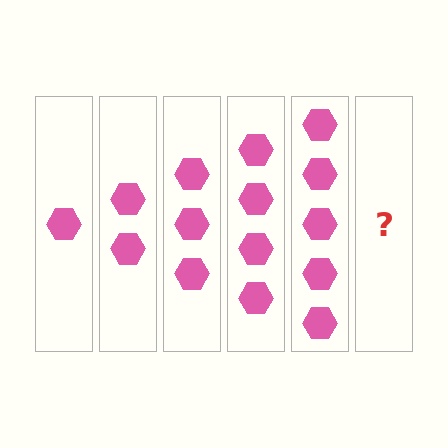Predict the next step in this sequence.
The next step is 6 hexagons.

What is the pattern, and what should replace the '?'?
The pattern is that each step adds one more hexagon. The '?' should be 6 hexagons.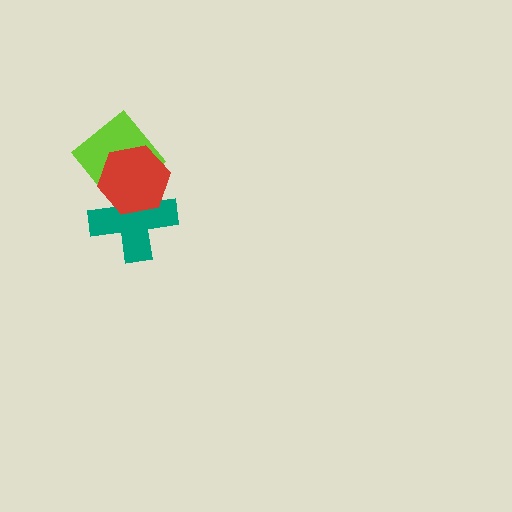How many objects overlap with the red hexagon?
2 objects overlap with the red hexagon.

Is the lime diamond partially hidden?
Yes, it is partially covered by another shape.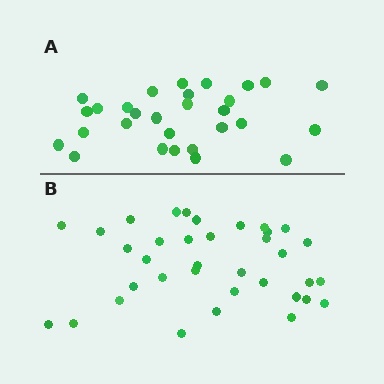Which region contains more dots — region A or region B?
Region B (the bottom region) has more dots.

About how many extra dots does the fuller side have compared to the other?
Region B has roughly 8 or so more dots than region A.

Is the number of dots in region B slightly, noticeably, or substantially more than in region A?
Region B has only slightly more — the two regions are fairly close. The ratio is roughly 1.2 to 1.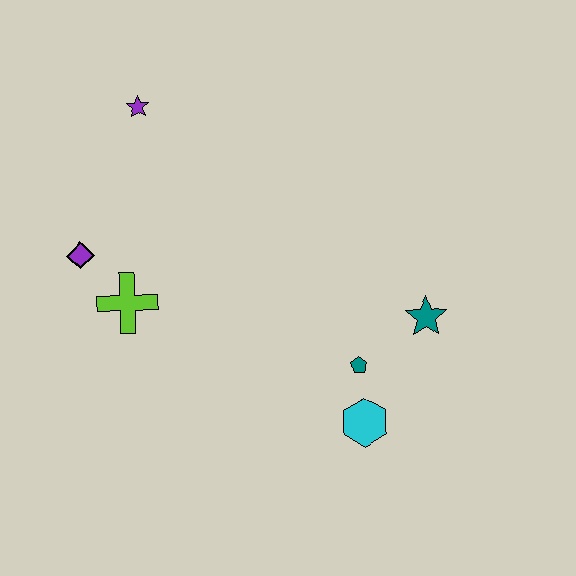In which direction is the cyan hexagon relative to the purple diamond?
The cyan hexagon is to the right of the purple diamond.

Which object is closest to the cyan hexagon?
The teal pentagon is closest to the cyan hexagon.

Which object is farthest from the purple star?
The cyan hexagon is farthest from the purple star.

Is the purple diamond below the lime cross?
No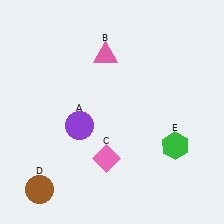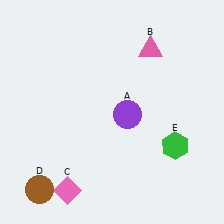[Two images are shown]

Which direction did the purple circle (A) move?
The purple circle (A) moved right.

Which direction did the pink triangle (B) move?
The pink triangle (B) moved right.